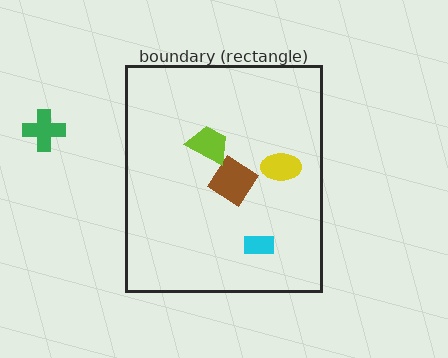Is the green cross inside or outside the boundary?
Outside.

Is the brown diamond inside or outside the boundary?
Inside.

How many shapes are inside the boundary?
4 inside, 1 outside.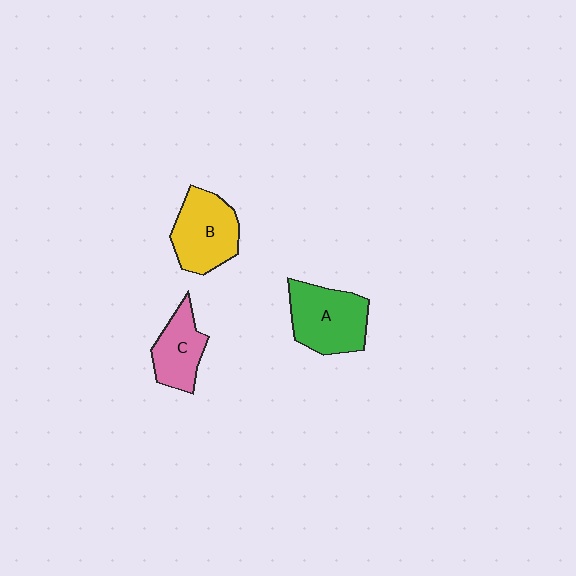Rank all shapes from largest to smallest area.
From largest to smallest: A (green), B (yellow), C (pink).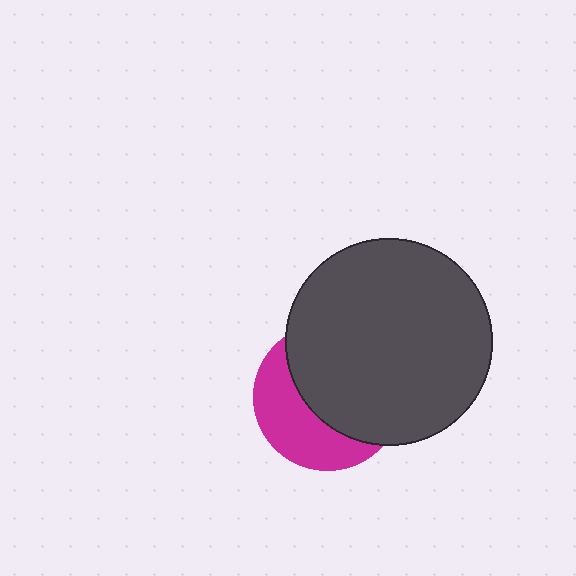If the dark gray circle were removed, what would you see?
You would see the complete magenta circle.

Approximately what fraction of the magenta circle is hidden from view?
Roughly 60% of the magenta circle is hidden behind the dark gray circle.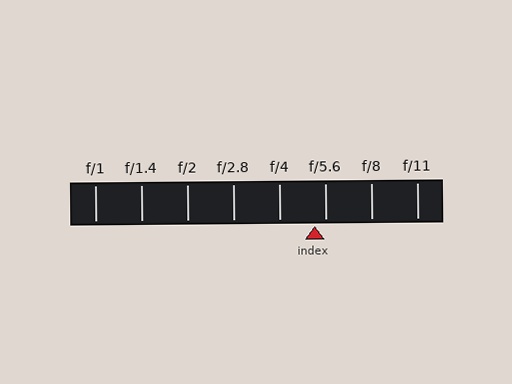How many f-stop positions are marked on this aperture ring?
There are 8 f-stop positions marked.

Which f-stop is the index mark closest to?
The index mark is closest to f/5.6.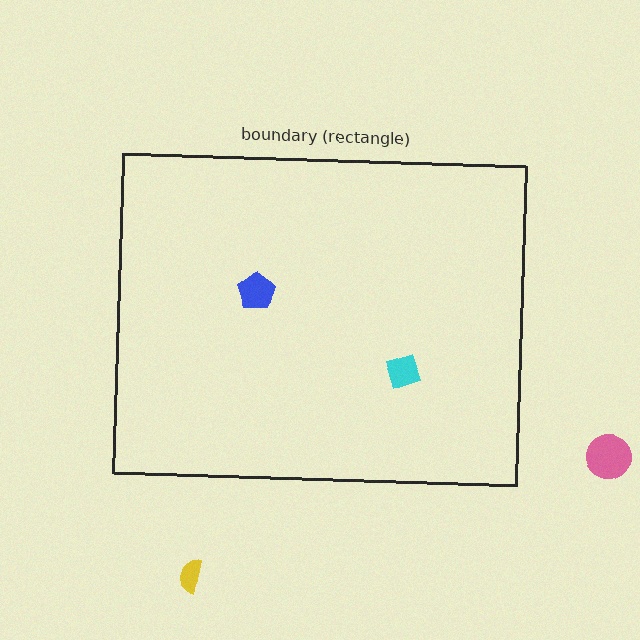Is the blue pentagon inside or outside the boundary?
Inside.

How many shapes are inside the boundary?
2 inside, 2 outside.